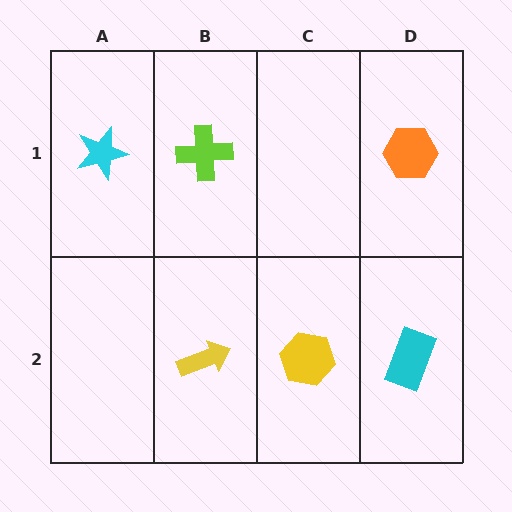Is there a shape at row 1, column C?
No, that cell is empty.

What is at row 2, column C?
A yellow hexagon.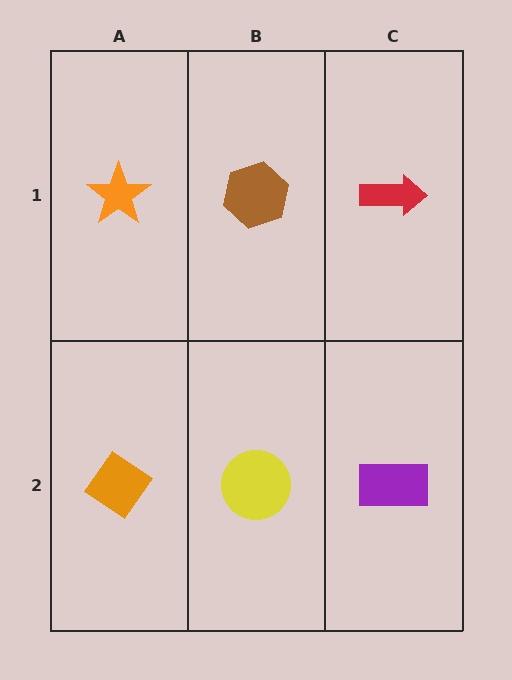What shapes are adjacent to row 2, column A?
An orange star (row 1, column A), a yellow circle (row 2, column B).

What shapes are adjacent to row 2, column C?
A red arrow (row 1, column C), a yellow circle (row 2, column B).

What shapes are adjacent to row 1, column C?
A purple rectangle (row 2, column C), a brown hexagon (row 1, column B).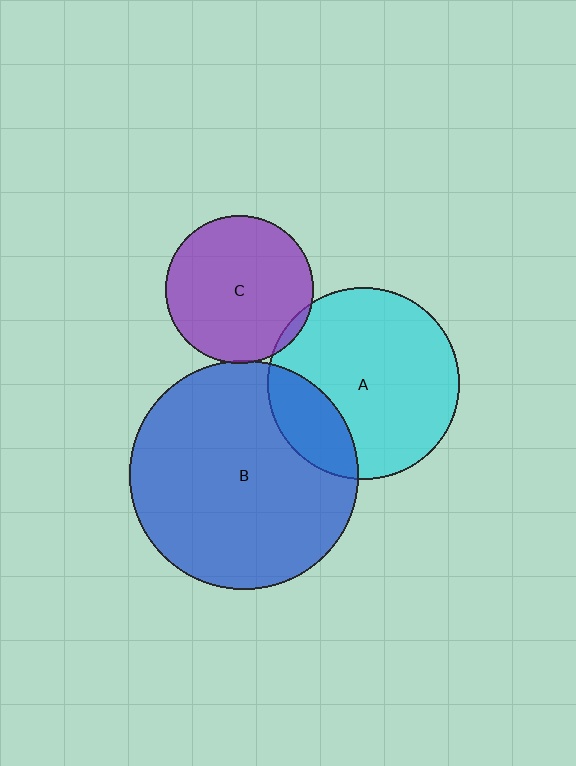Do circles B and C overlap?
Yes.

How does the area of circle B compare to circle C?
Approximately 2.4 times.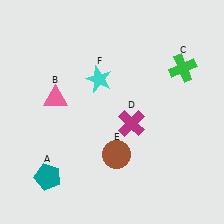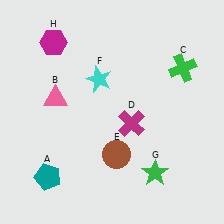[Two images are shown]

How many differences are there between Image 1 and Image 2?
There are 2 differences between the two images.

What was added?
A green star (G), a magenta hexagon (H) were added in Image 2.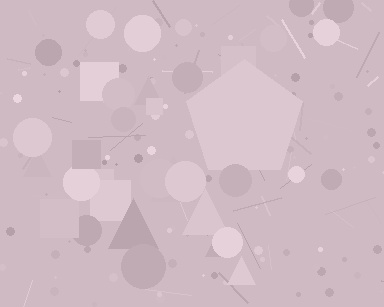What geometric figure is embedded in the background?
A pentagon is embedded in the background.